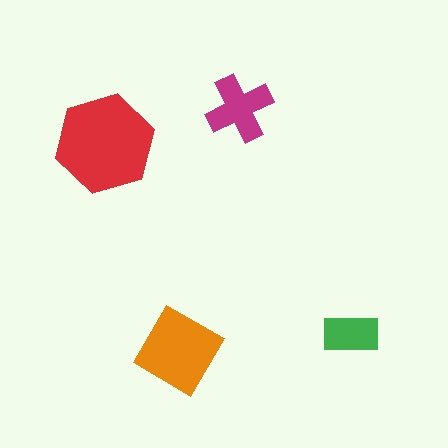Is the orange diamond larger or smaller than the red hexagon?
Smaller.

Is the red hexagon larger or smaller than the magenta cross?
Larger.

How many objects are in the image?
There are 4 objects in the image.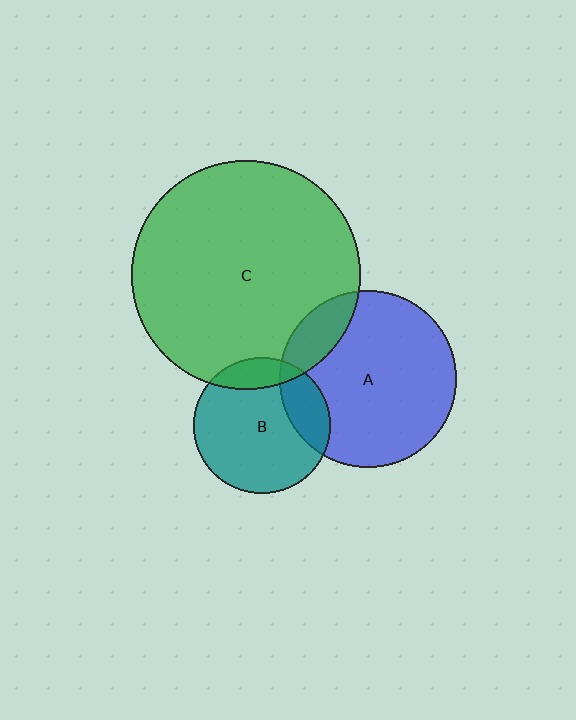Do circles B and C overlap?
Yes.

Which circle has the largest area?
Circle C (green).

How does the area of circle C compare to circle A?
Approximately 1.7 times.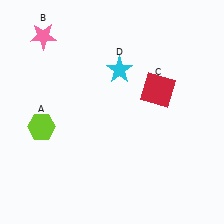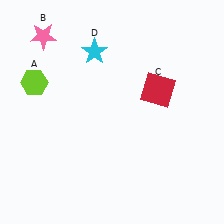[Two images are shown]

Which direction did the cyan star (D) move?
The cyan star (D) moved left.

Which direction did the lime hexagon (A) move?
The lime hexagon (A) moved up.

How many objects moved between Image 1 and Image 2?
2 objects moved between the two images.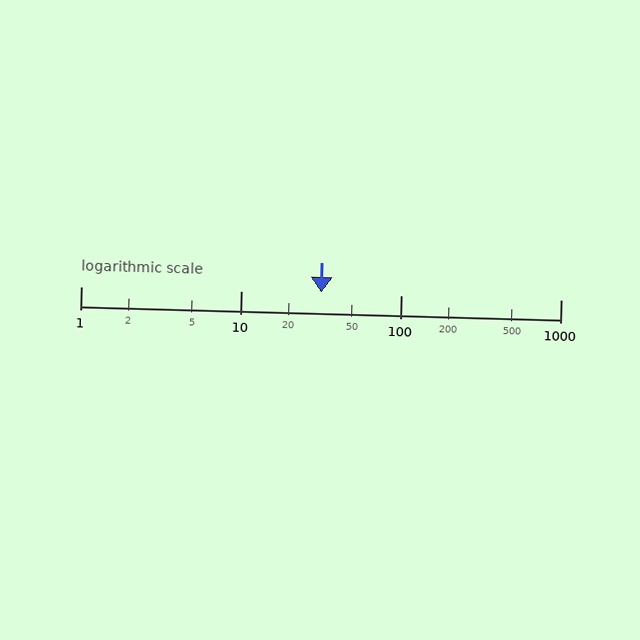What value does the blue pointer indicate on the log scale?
The pointer indicates approximately 32.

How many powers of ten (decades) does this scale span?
The scale spans 3 decades, from 1 to 1000.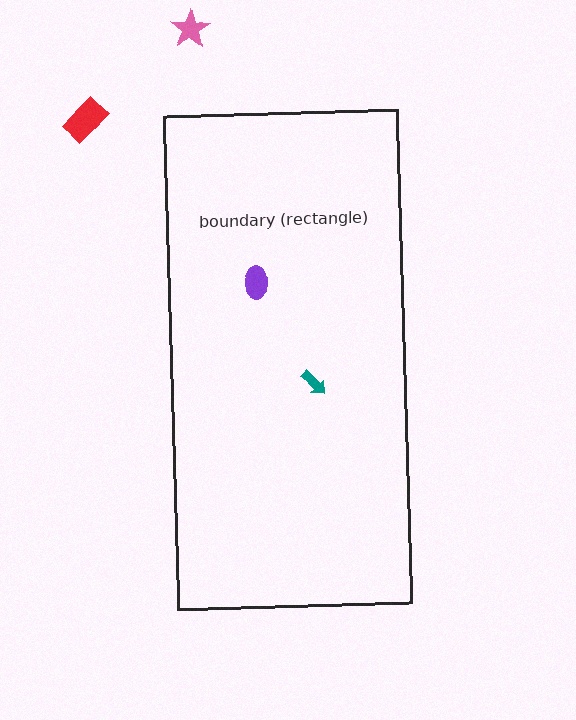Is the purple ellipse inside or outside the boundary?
Inside.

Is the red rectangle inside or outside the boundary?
Outside.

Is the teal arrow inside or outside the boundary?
Inside.